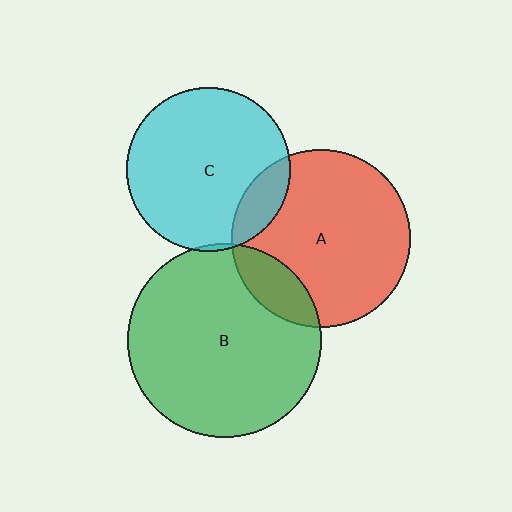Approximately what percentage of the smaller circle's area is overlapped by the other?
Approximately 15%.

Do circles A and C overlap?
Yes.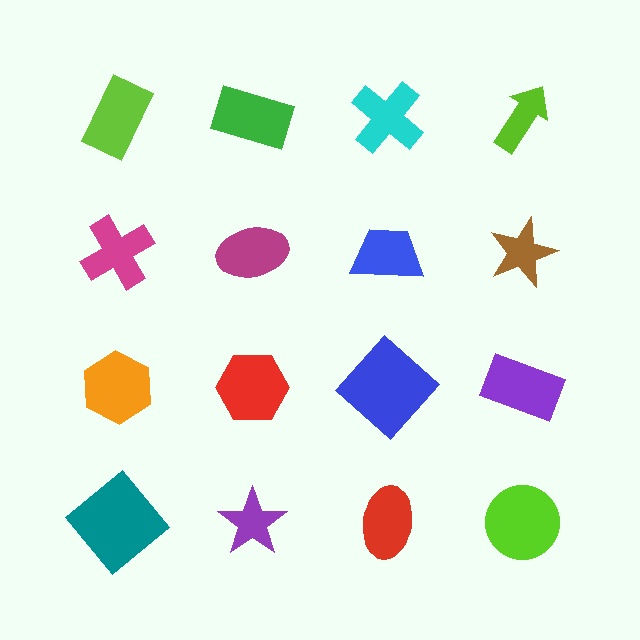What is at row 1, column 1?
A lime rectangle.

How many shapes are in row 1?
4 shapes.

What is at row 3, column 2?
A red hexagon.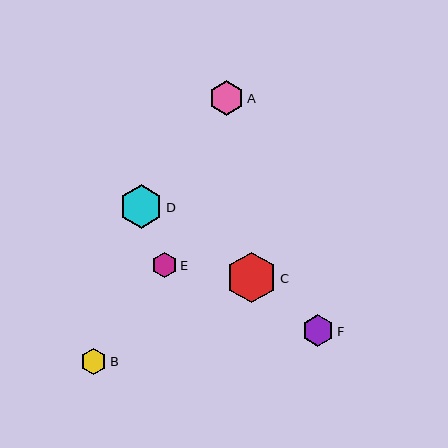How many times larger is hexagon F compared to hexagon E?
Hexagon F is approximately 1.3 times the size of hexagon E.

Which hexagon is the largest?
Hexagon C is the largest with a size of approximately 51 pixels.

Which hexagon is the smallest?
Hexagon E is the smallest with a size of approximately 25 pixels.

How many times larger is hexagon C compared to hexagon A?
Hexagon C is approximately 1.5 times the size of hexagon A.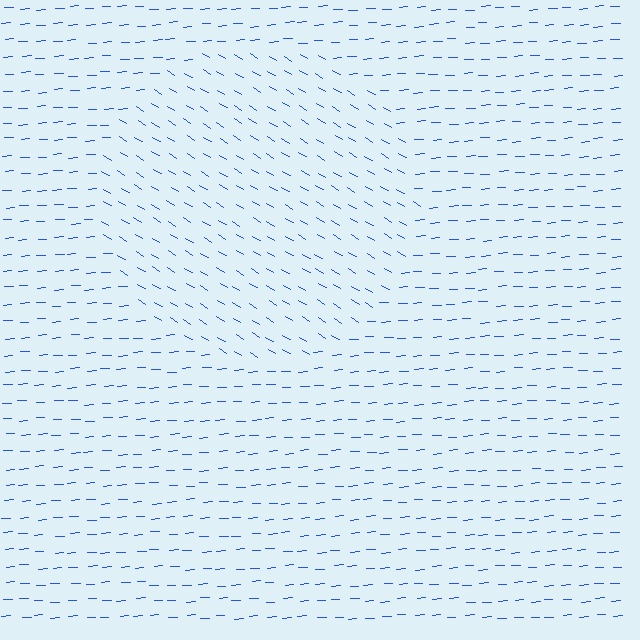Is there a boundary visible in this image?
Yes, there is a texture boundary formed by a change in line orientation.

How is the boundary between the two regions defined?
The boundary is defined purely by a change in line orientation (approximately 35 degrees difference). All lines are the same color and thickness.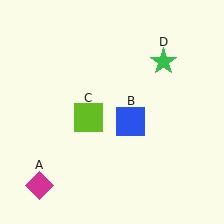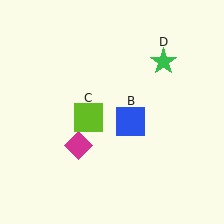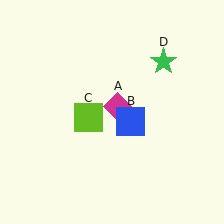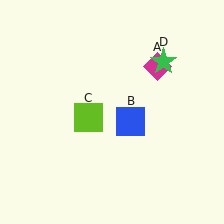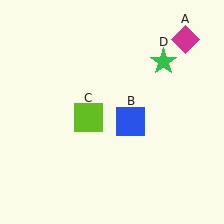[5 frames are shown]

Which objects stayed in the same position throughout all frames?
Blue square (object B) and lime square (object C) and green star (object D) remained stationary.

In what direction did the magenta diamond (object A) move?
The magenta diamond (object A) moved up and to the right.